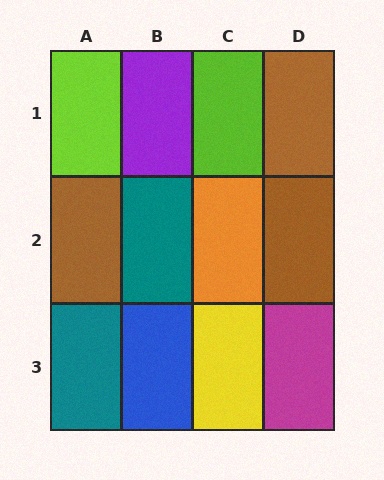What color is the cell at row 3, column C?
Yellow.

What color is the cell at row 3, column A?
Teal.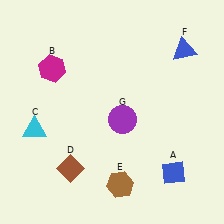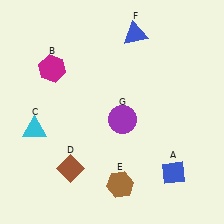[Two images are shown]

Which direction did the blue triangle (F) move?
The blue triangle (F) moved left.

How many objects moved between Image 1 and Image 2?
1 object moved between the two images.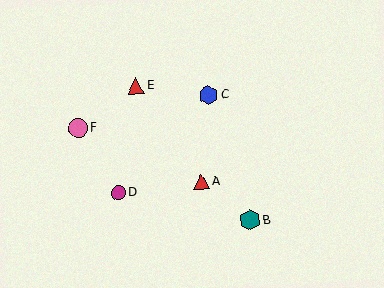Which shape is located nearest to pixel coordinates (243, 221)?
The teal hexagon (labeled B) at (250, 220) is nearest to that location.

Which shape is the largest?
The teal hexagon (labeled B) is the largest.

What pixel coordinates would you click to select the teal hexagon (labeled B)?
Click at (250, 220) to select the teal hexagon B.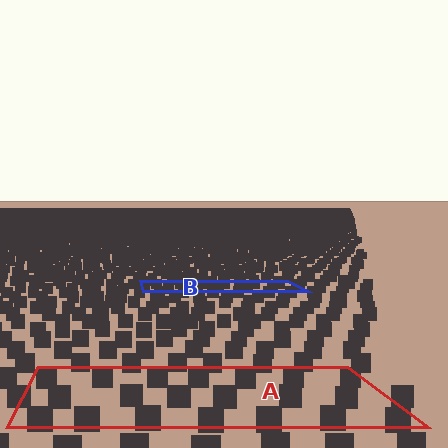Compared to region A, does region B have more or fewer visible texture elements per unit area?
Region B has more texture elements per unit area — they are packed more densely because it is farther away.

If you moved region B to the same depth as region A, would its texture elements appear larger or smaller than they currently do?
They would appear larger. At a closer depth, the same texture elements are projected at a bigger on-screen size.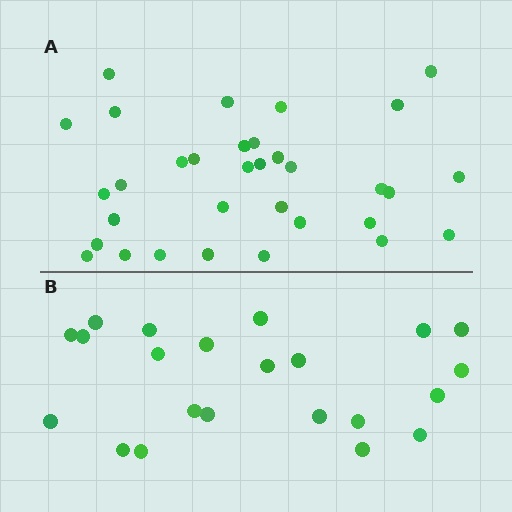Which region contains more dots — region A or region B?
Region A (the top region) has more dots.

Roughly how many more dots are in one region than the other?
Region A has roughly 12 or so more dots than region B.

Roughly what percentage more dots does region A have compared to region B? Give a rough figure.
About 50% more.